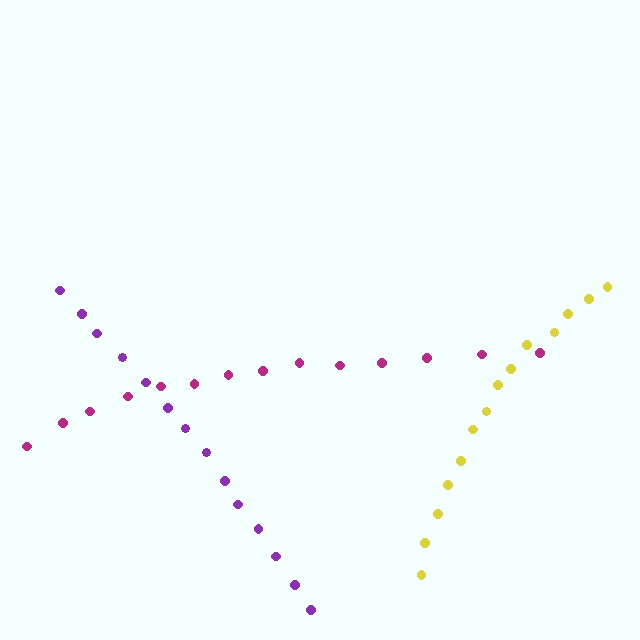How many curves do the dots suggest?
There are 3 distinct paths.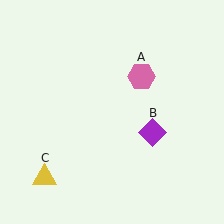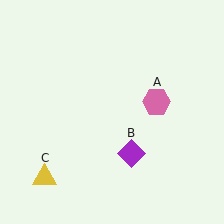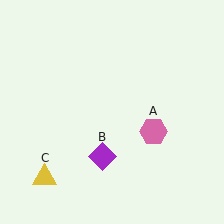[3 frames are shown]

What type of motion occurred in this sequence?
The pink hexagon (object A), purple diamond (object B) rotated clockwise around the center of the scene.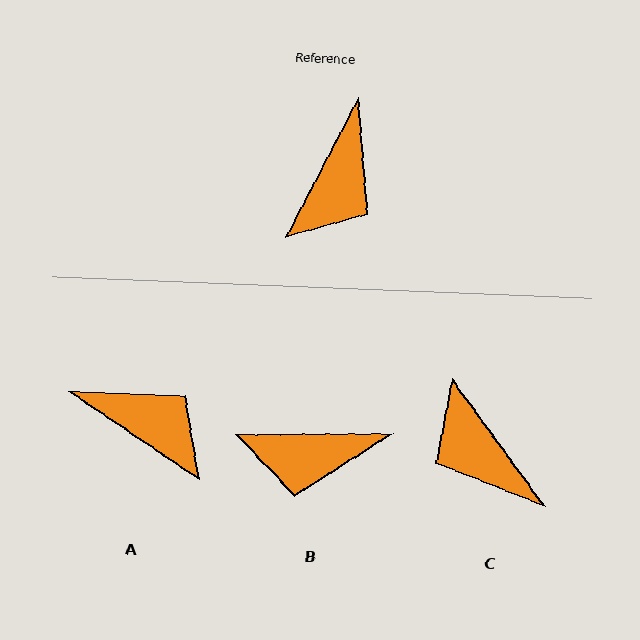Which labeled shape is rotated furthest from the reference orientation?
C, about 116 degrees away.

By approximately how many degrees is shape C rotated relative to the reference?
Approximately 116 degrees clockwise.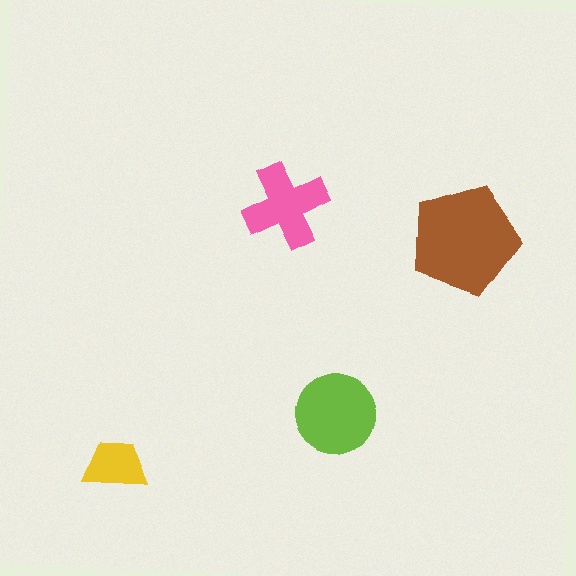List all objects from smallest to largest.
The yellow trapezoid, the pink cross, the lime circle, the brown pentagon.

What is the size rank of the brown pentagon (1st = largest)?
1st.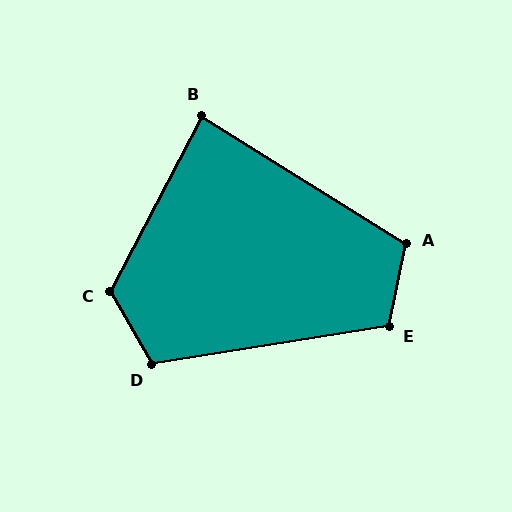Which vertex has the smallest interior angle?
B, at approximately 86 degrees.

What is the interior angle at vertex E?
Approximately 111 degrees (obtuse).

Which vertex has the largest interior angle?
C, at approximately 123 degrees.